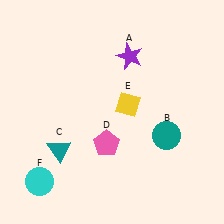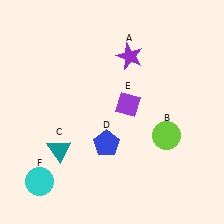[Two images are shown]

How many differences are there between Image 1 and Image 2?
There are 3 differences between the two images.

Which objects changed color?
B changed from teal to lime. D changed from pink to blue. E changed from yellow to purple.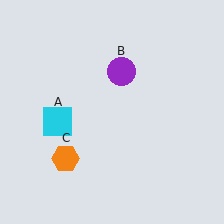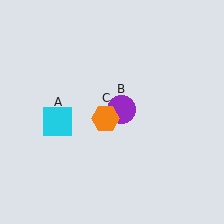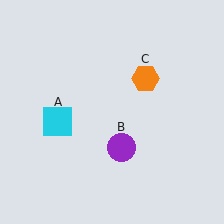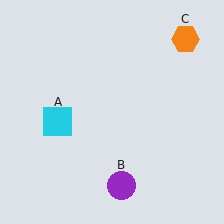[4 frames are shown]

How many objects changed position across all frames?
2 objects changed position: purple circle (object B), orange hexagon (object C).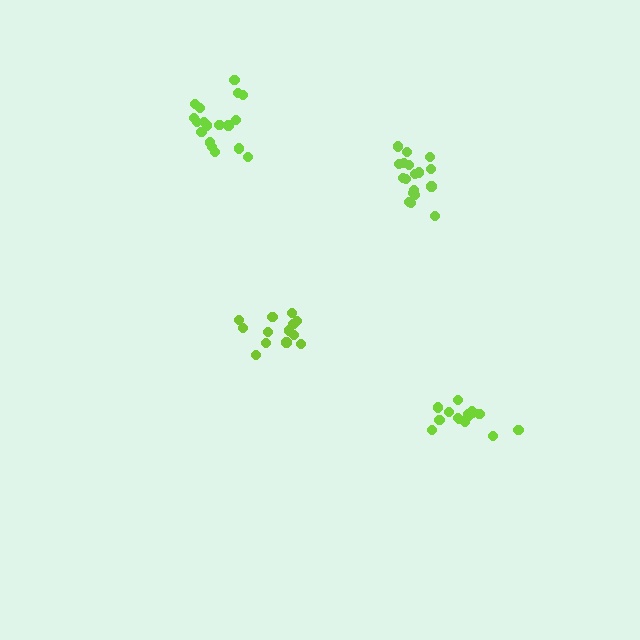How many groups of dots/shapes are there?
There are 4 groups.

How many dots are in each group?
Group 1: 15 dots, Group 2: 14 dots, Group 3: 18 dots, Group 4: 19 dots (66 total).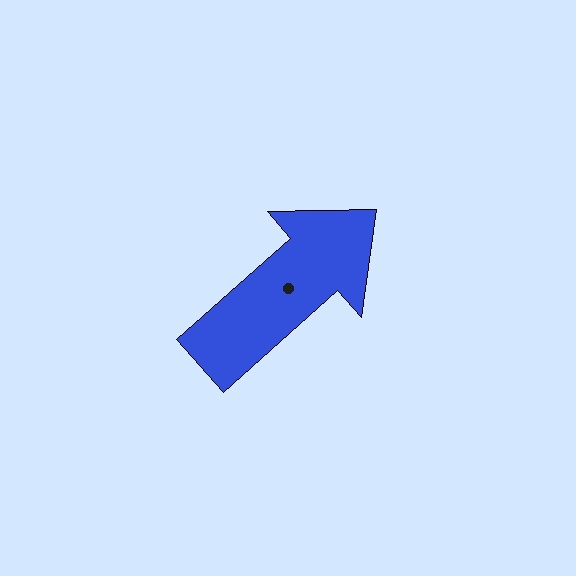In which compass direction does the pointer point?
Northeast.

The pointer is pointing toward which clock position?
Roughly 2 o'clock.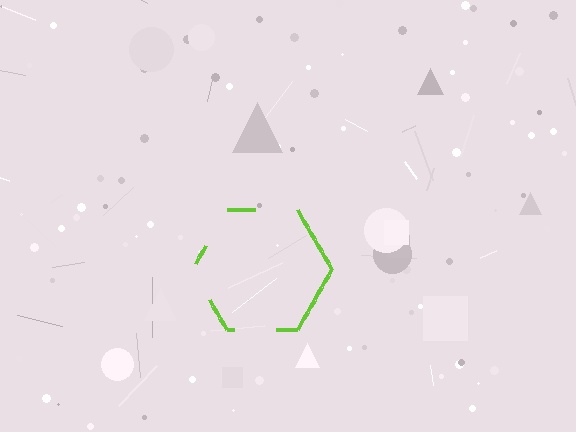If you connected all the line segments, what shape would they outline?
They would outline a hexagon.